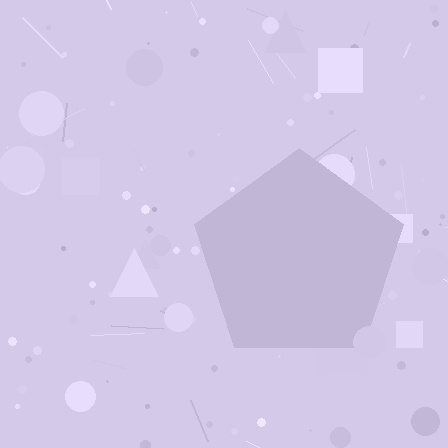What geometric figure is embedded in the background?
A pentagon is embedded in the background.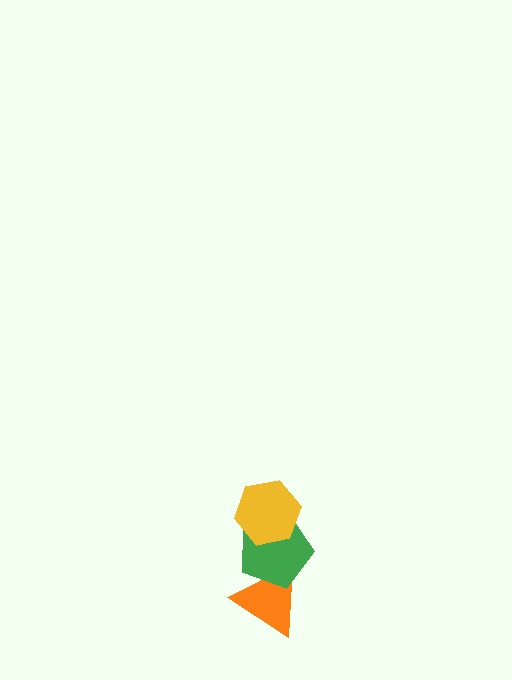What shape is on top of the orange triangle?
The green pentagon is on top of the orange triangle.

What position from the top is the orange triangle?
The orange triangle is 3rd from the top.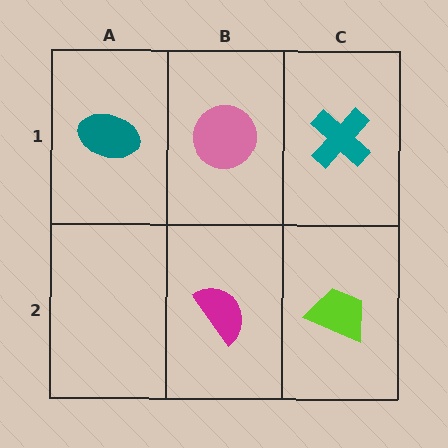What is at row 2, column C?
A lime trapezoid.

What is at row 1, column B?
A pink circle.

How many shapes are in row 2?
2 shapes.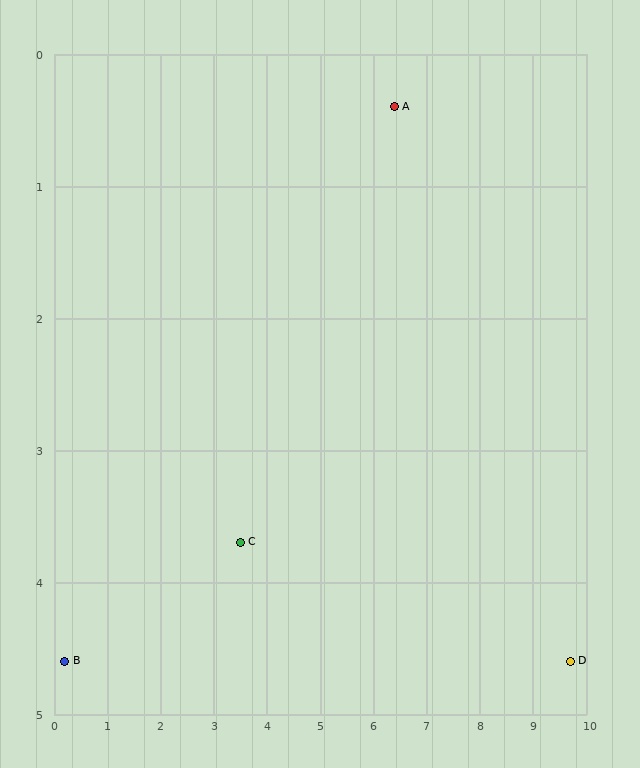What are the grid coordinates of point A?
Point A is at approximately (6.4, 0.4).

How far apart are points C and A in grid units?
Points C and A are about 4.4 grid units apart.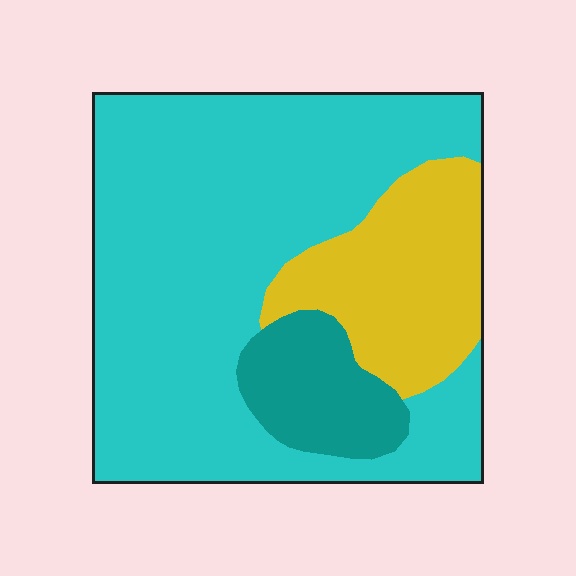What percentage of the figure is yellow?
Yellow covers 21% of the figure.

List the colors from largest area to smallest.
From largest to smallest: cyan, yellow, teal.